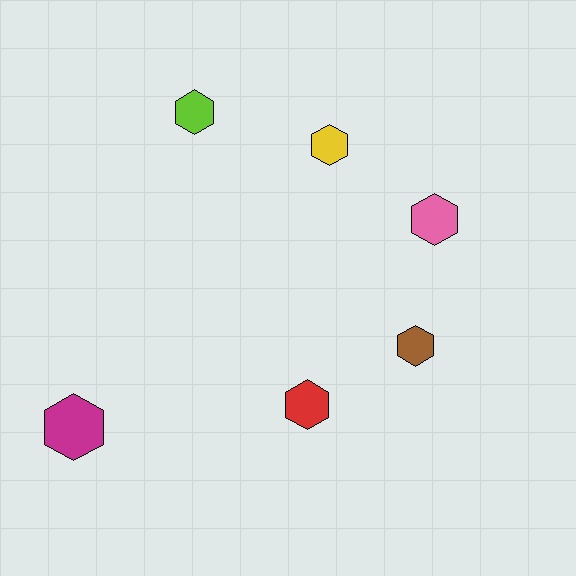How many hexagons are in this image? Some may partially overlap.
There are 6 hexagons.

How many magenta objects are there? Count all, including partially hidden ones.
There is 1 magenta object.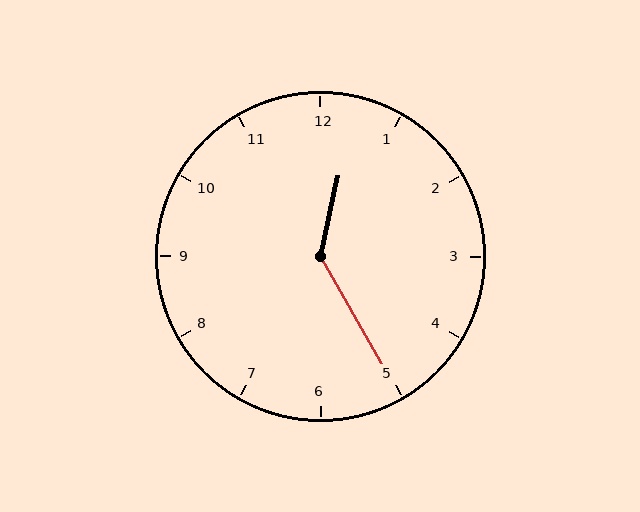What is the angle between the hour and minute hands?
Approximately 138 degrees.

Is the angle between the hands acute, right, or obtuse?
It is obtuse.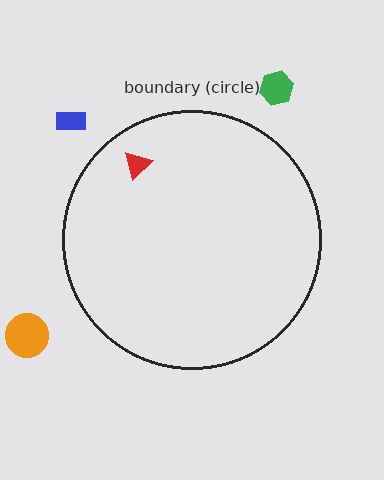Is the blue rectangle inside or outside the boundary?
Outside.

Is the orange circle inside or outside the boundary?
Outside.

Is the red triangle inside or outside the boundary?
Inside.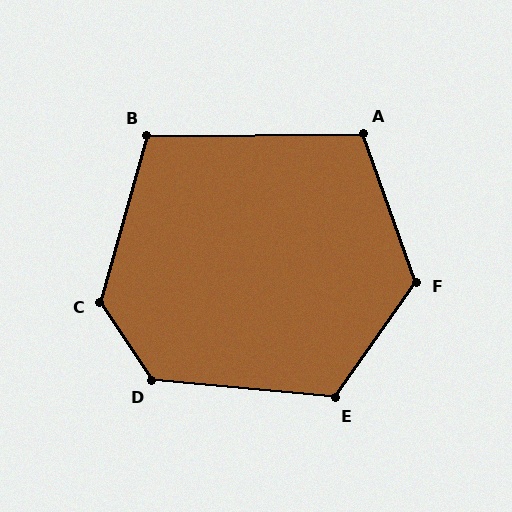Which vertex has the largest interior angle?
C, at approximately 131 degrees.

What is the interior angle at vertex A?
Approximately 109 degrees (obtuse).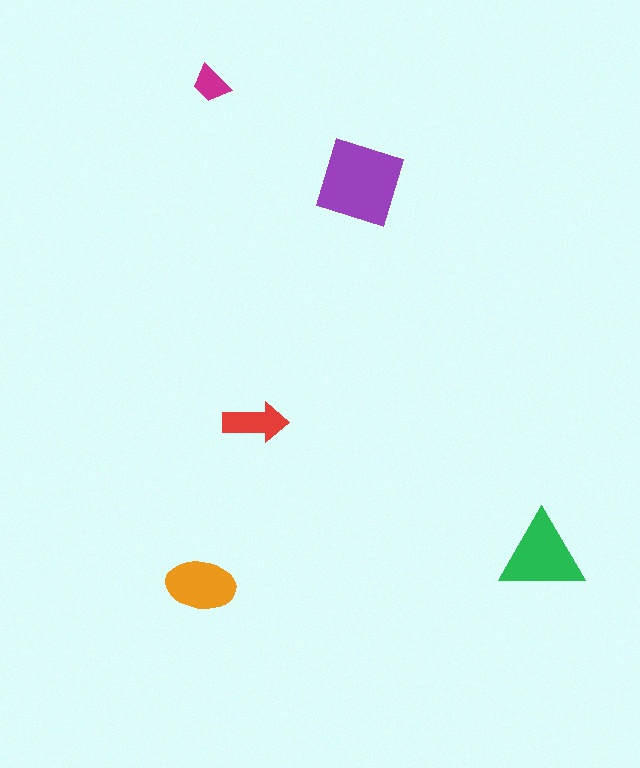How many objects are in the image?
There are 5 objects in the image.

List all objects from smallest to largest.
The magenta trapezoid, the red arrow, the orange ellipse, the green triangle, the purple diamond.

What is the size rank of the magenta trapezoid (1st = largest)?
5th.